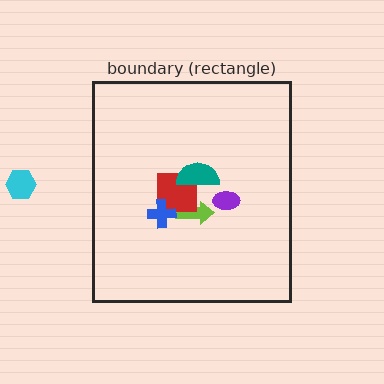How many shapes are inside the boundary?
5 inside, 1 outside.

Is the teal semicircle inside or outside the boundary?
Inside.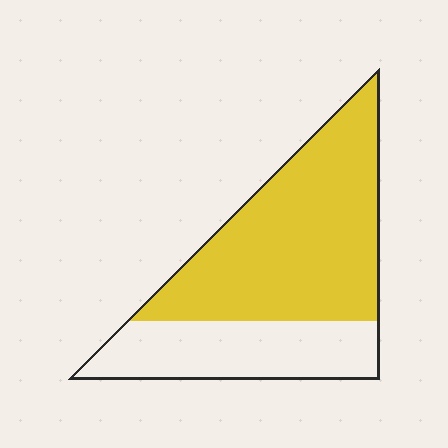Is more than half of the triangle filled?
Yes.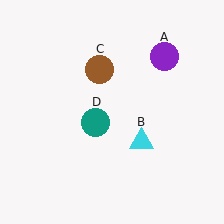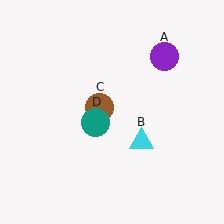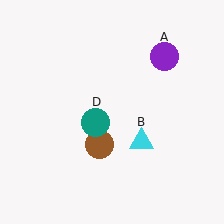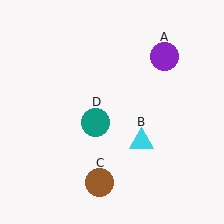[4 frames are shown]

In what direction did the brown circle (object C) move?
The brown circle (object C) moved down.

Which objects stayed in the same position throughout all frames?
Purple circle (object A) and cyan triangle (object B) and teal circle (object D) remained stationary.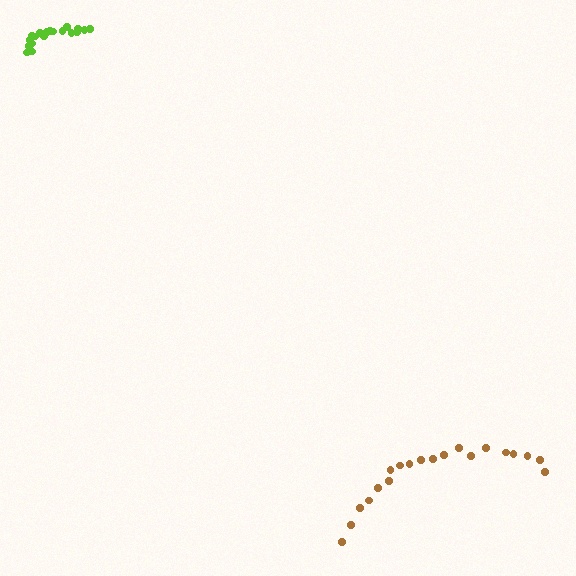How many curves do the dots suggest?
There are 2 distinct paths.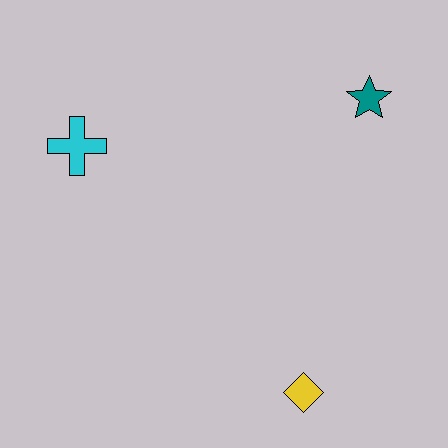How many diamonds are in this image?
There is 1 diamond.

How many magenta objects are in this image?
There are no magenta objects.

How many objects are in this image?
There are 3 objects.